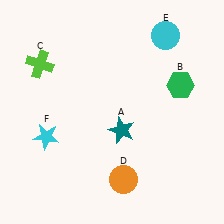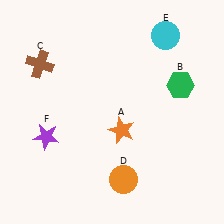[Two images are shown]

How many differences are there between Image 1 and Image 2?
There are 3 differences between the two images.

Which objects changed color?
A changed from teal to orange. C changed from lime to brown. F changed from cyan to purple.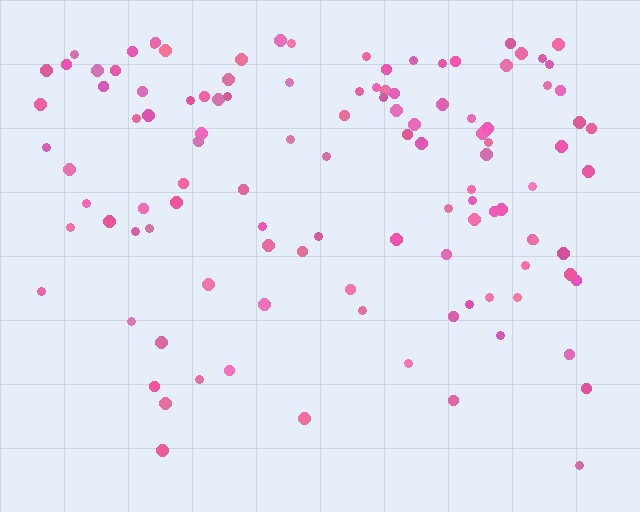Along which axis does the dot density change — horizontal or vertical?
Vertical.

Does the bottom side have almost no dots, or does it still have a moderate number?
Still a moderate number, just noticeably fewer than the top.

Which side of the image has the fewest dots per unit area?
The bottom.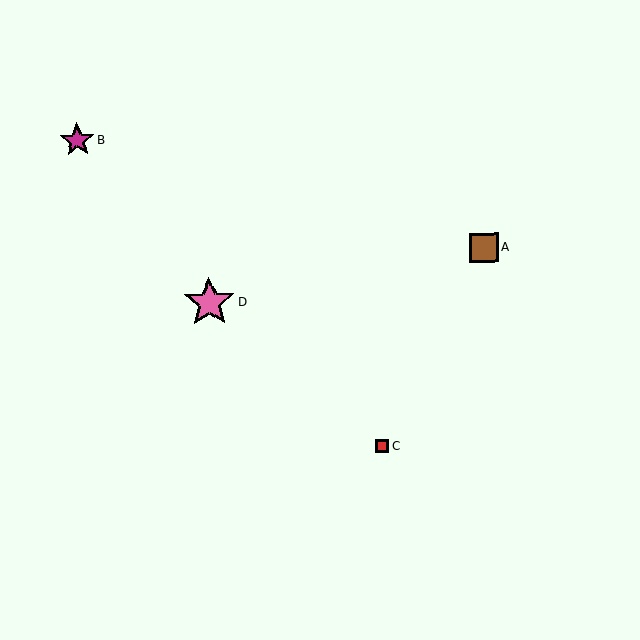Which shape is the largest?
The pink star (labeled D) is the largest.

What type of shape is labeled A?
Shape A is a brown square.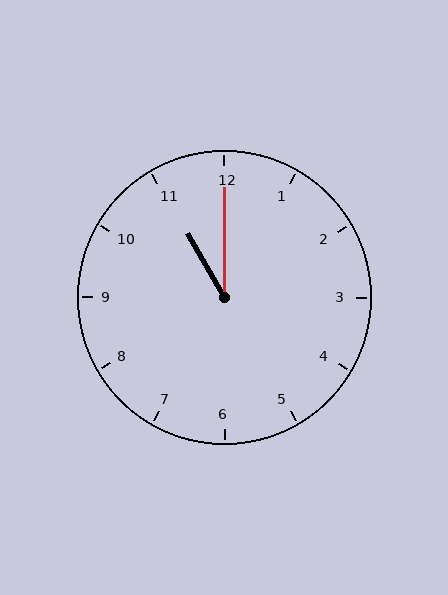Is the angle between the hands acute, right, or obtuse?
It is acute.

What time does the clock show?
11:00.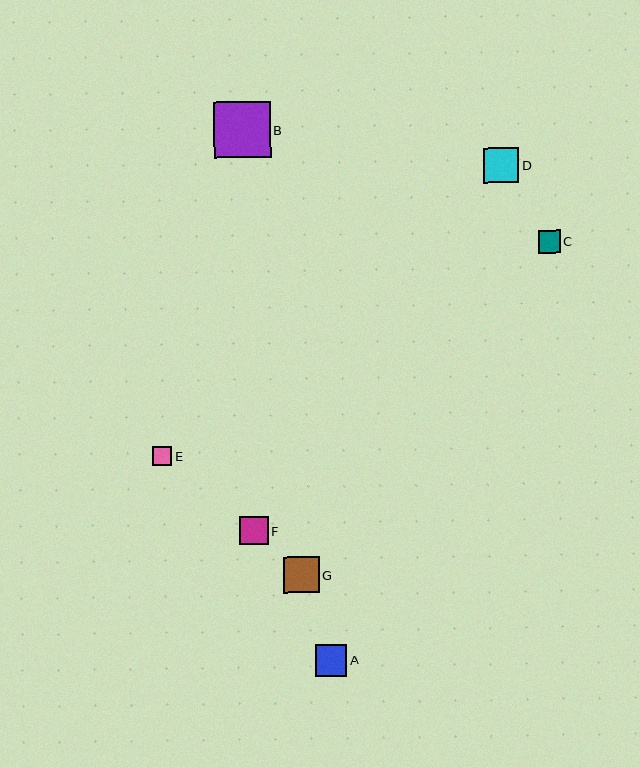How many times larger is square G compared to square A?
Square G is approximately 1.1 times the size of square A.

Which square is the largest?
Square B is the largest with a size of approximately 57 pixels.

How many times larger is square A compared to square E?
Square A is approximately 1.7 times the size of square E.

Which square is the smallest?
Square E is the smallest with a size of approximately 19 pixels.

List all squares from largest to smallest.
From largest to smallest: B, G, D, A, F, C, E.